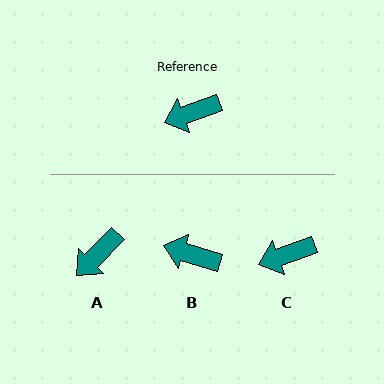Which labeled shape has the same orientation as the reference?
C.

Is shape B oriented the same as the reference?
No, it is off by about 37 degrees.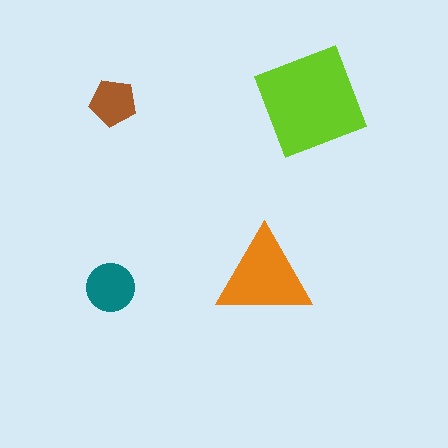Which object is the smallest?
The brown pentagon.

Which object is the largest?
The lime square.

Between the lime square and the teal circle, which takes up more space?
The lime square.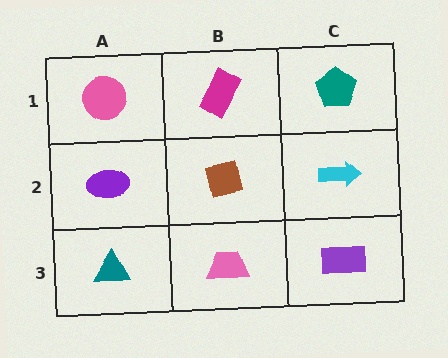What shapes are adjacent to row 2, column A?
A pink circle (row 1, column A), a teal triangle (row 3, column A), a brown square (row 2, column B).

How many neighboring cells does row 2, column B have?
4.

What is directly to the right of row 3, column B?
A purple rectangle.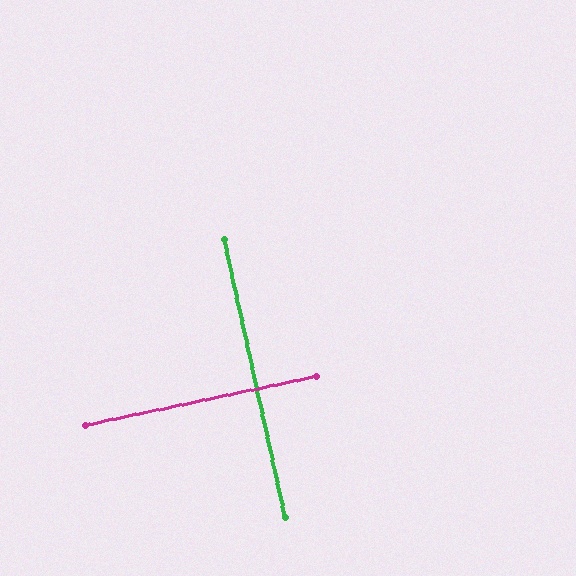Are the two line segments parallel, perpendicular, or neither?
Perpendicular — they meet at approximately 90°.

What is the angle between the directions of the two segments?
Approximately 90 degrees.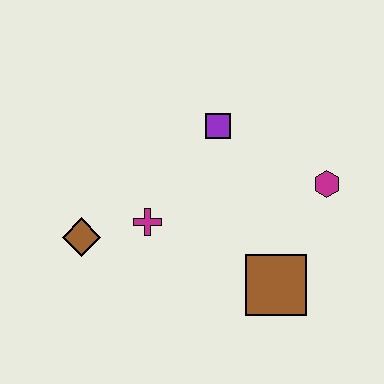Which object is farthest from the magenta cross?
The magenta hexagon is farthest from the magenta cross.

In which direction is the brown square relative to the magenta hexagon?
The brown square is below the magenta hexagon.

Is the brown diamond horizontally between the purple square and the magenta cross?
No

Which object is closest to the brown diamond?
The magenta cross is closest to the brown diamond.